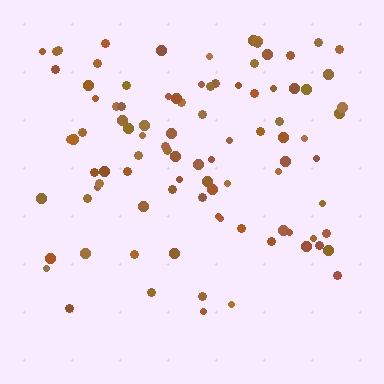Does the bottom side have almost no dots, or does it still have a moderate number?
Still a moderate number, just noticeably fewer than the top.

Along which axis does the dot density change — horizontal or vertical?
Vertical.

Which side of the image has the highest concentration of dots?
The top.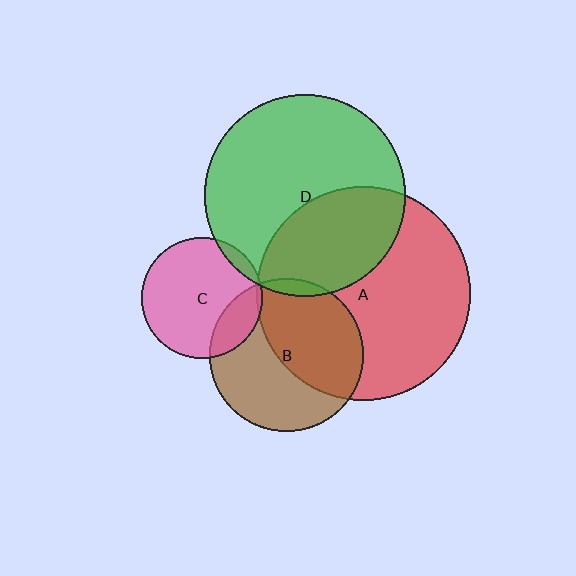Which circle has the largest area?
Circle A (red).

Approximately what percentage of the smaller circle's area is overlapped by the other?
Approximately 5%.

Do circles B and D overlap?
Yes.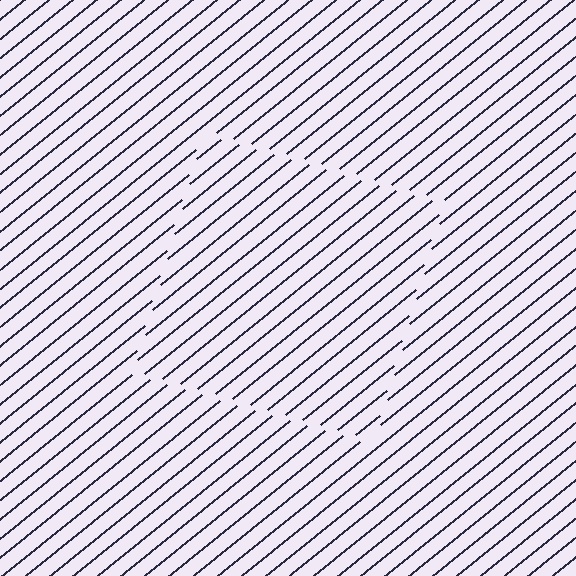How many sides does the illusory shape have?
4 sides — the line-ends trace a square.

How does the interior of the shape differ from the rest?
The interior of the shape contains the same grating, shifted by half a period — the contour is defined by the phase discontinuity where line-ends from the inner and outer gratings abut.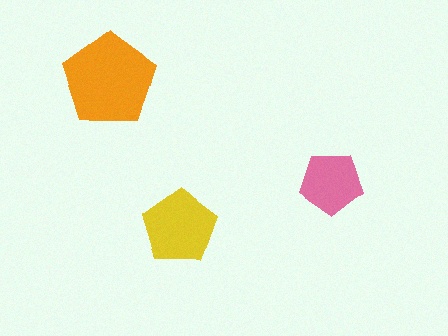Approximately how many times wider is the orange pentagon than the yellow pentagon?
About 1.5 times wider.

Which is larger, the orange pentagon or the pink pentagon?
The orange one.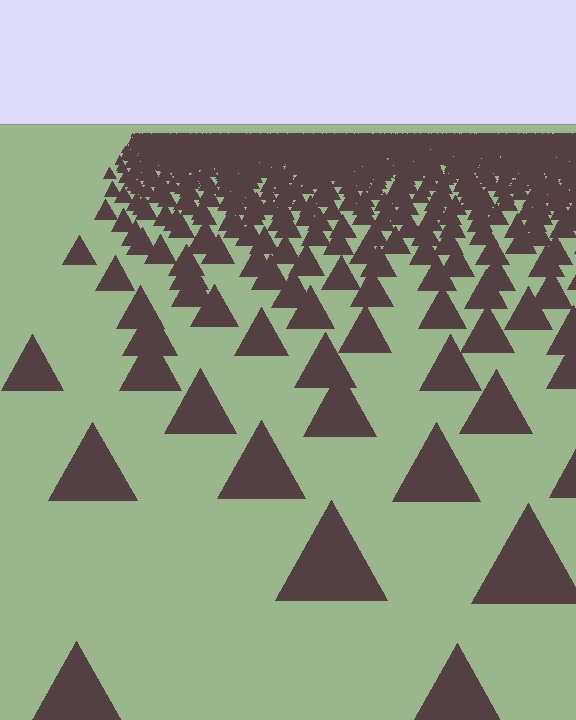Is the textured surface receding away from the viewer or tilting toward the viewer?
The surface is receding away from the viewer. Texture elements get smaller and denser toward the top.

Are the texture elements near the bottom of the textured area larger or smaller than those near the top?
Larger. Near the bottom, elements are closer to the viewer and appear at a bigger on-screen size.